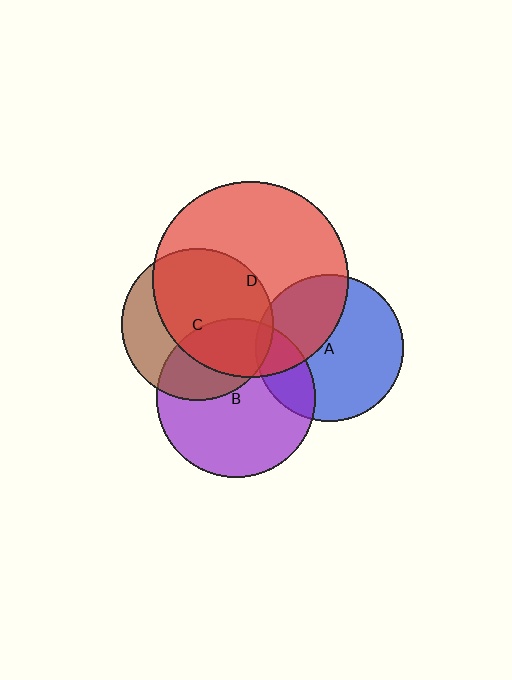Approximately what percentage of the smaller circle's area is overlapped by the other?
Approximately 25%.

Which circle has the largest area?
Circle D (red).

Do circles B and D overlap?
Yes.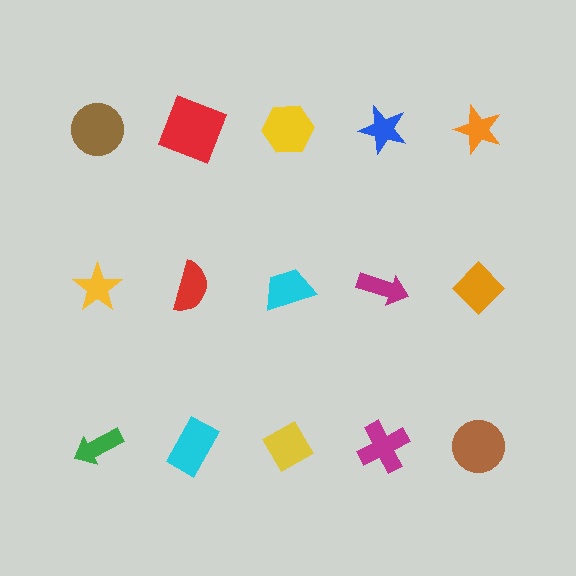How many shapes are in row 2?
5 shapes.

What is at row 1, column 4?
A blue star.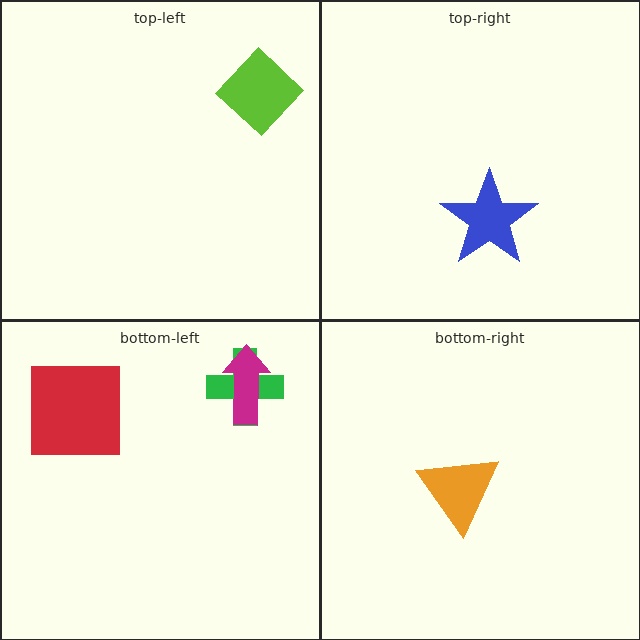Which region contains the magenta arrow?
The bottom-left region.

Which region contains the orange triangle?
The bottom-right region.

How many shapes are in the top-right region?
1.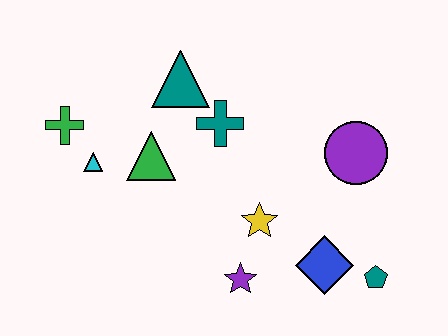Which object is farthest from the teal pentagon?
The green cross is farthest from the teal pentagon.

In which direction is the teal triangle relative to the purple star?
The teal triangle is above the purple star.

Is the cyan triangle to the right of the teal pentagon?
No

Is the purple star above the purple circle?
No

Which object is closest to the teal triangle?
The teal cross is closest to the teal triangle.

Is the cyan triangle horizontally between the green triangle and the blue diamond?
No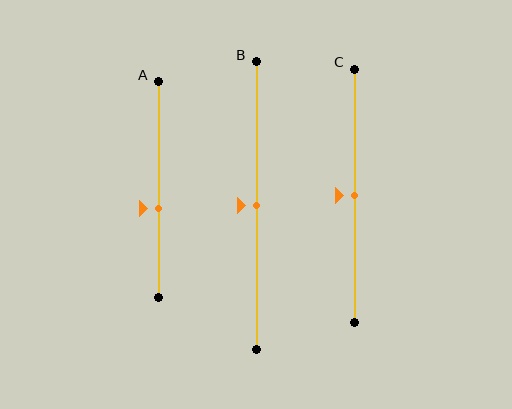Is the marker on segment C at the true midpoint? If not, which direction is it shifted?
Yes, the marker on segment C is at the true midpoint.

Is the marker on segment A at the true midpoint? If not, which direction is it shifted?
No, the marker on segment A is shifted downward by about 9% of the segment length.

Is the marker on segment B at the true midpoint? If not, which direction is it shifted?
Yes, the marker on segment B is at the true midpoint.